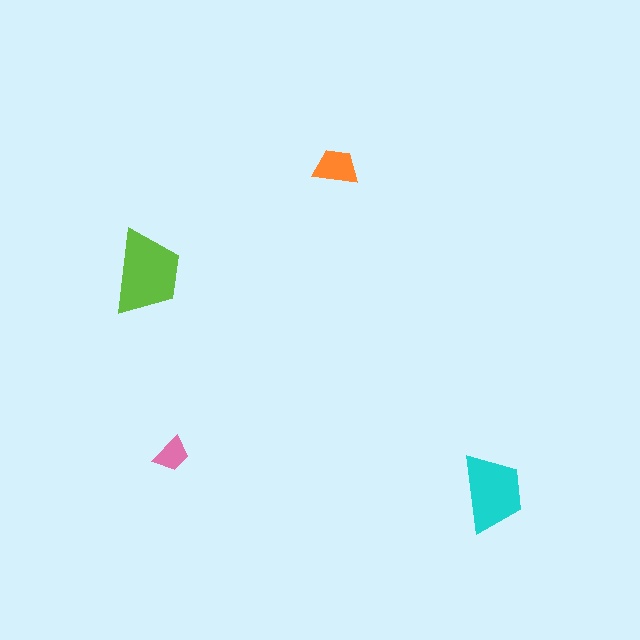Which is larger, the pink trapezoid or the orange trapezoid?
The orange one.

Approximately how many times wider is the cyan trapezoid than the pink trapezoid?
About 2 times wider.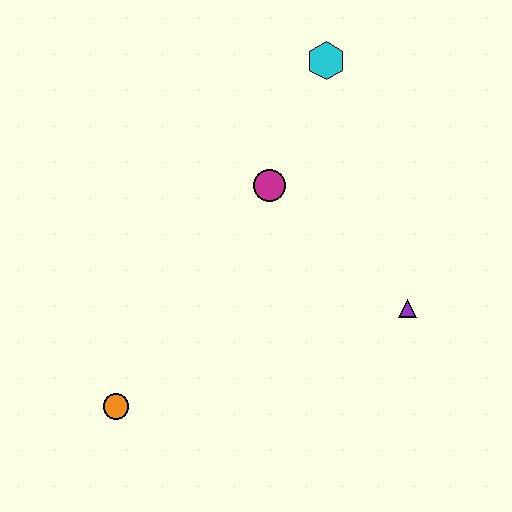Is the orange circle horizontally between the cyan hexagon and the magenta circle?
No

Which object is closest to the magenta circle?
The cyan hexagon is closest to the magenta circle.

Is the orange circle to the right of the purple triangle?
No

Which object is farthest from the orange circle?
The cyan hexagon is farthest from the orange circle.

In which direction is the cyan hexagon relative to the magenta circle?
The cyan hexagon is above the magenta circle.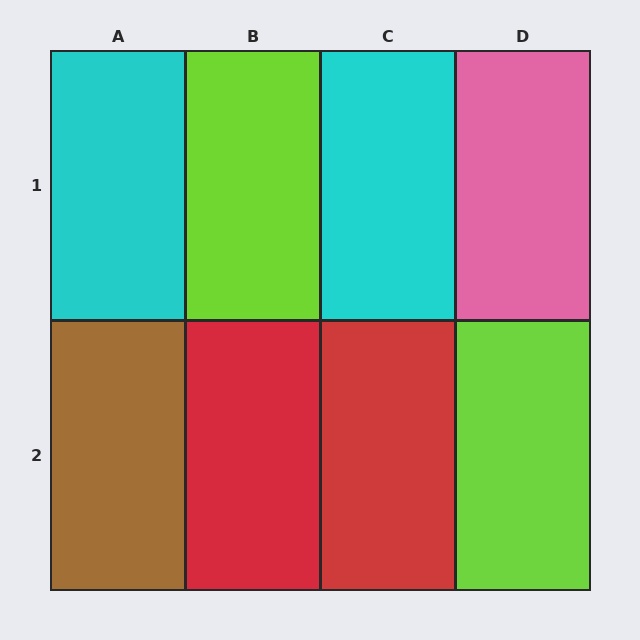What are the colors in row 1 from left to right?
Cyan, lime, cyan, pink.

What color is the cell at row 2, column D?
Lime.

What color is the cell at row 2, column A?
Brown.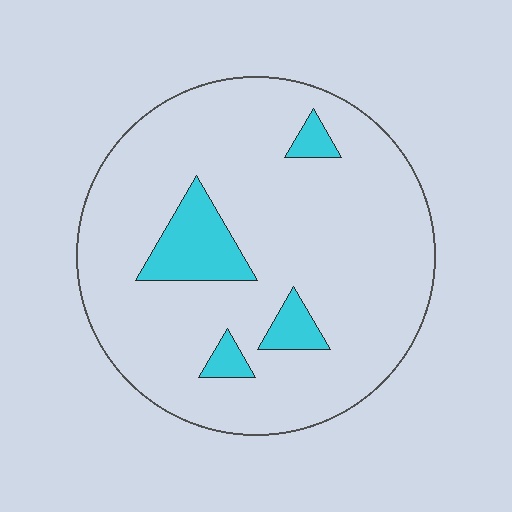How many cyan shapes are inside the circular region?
4.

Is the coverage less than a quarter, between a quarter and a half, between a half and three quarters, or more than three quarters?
Less than a quarter.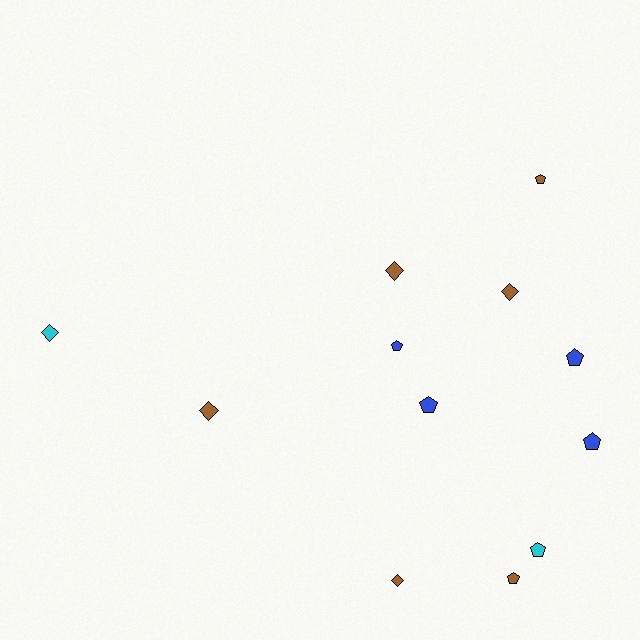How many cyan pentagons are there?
There is 1 cyan pentagon.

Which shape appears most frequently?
Pentagon, with 7 objects.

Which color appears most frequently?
Brown, with 6 objects.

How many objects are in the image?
There are 12 objects.